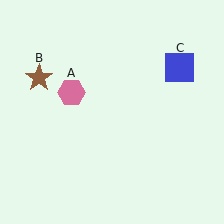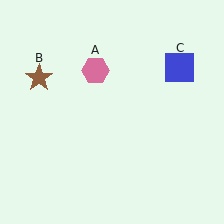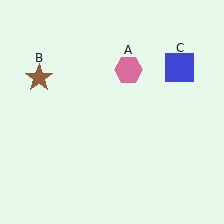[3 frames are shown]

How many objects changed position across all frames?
1 object changed position: pink hexagon (object A).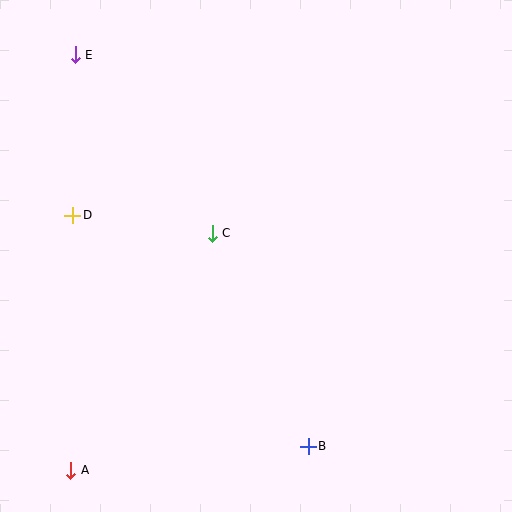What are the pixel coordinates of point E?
Point E is at (75, 55).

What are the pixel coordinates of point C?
Point C is at (212, 233).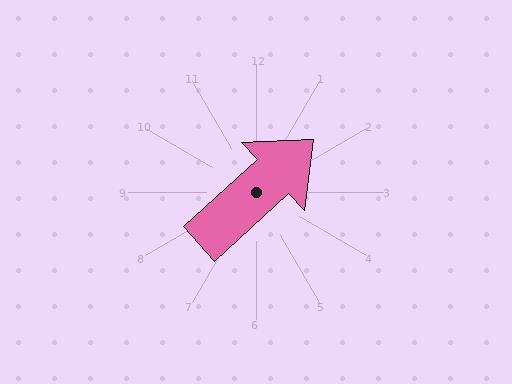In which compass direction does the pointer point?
Northeast.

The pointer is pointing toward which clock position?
Roughly 2 o'clock.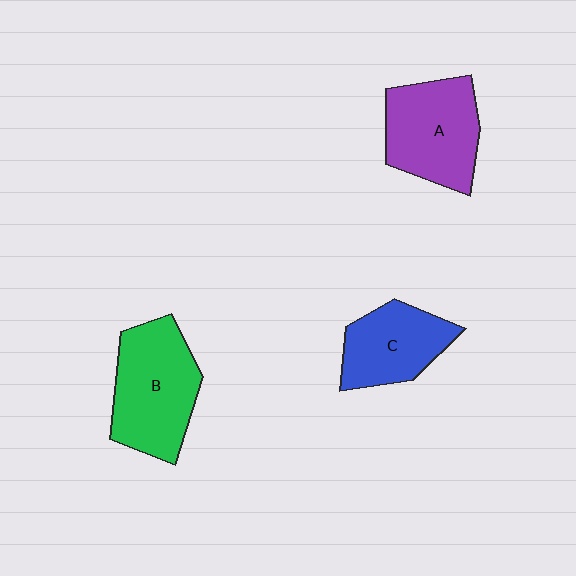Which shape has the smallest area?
Shape C (blue).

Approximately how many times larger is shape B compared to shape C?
Approximately 1.3 times.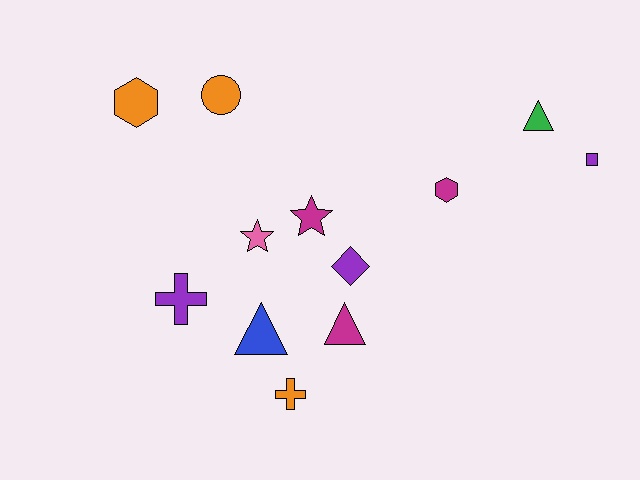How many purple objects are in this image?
There are 3 purple objects.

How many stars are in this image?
There are 2 stars.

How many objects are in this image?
There are 12 objects.